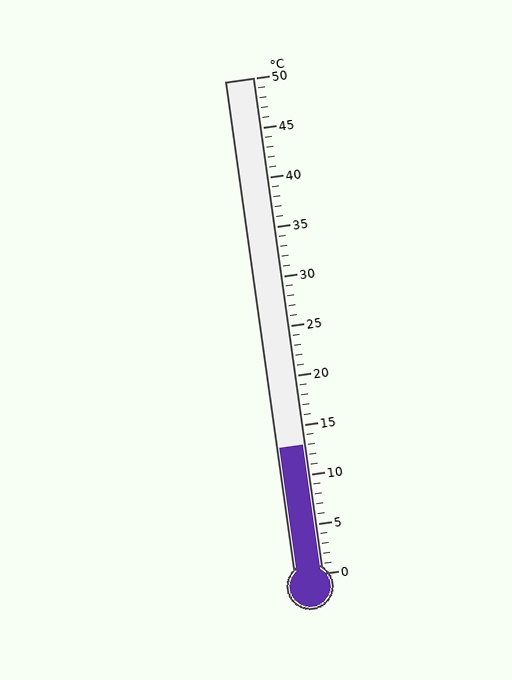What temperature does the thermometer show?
The thermometer shows approximately 13°C.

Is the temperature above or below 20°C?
The temperature is below 20°C.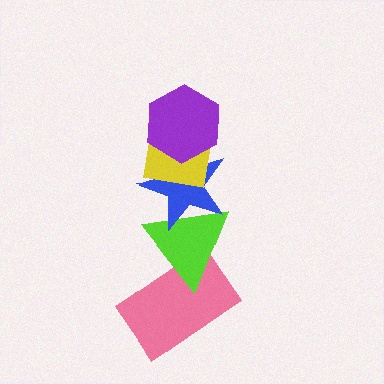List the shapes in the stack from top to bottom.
From top to bottom: the purple hexagon, the yellow square, the blue star, the lime triangle, the pink rectangle.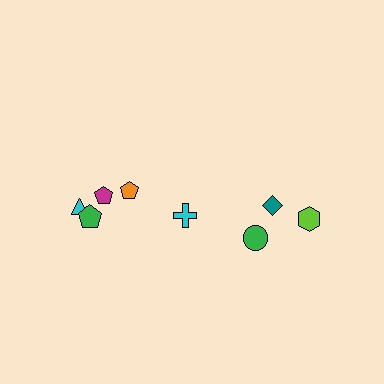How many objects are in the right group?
There are 3 objects.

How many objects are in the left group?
There are 5 objects.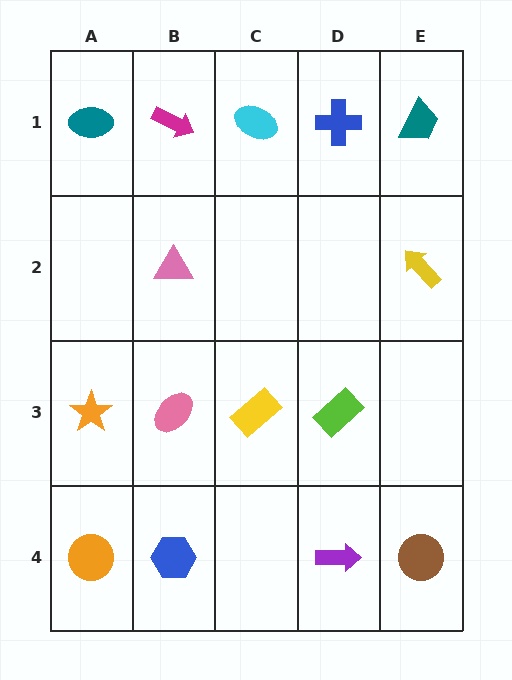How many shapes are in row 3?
4 shapes.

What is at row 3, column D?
A lime rectangle.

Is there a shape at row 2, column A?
No, that cell is empty.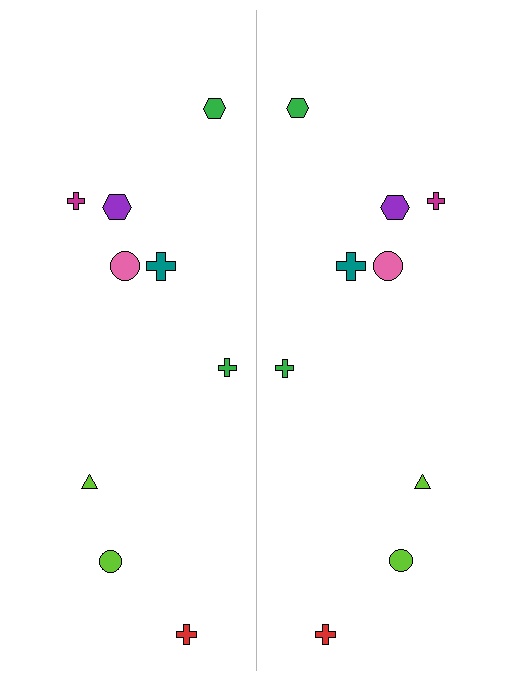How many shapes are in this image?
There are 18 shapes in this image.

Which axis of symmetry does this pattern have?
The pattern has a vertical axis of symmetry running through the center of the image.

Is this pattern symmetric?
Yes, this pattern has bilateral (reflection) symmetry.